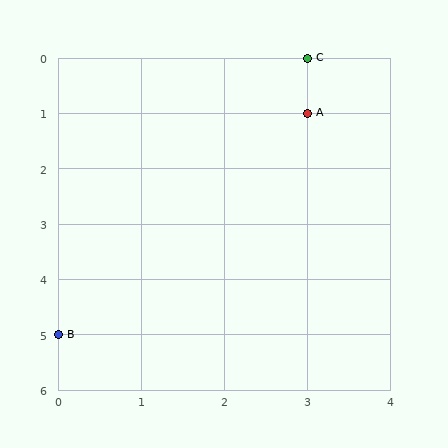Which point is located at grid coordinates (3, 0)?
Point C is at (3, 0).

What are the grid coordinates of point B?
Point B is at grid coordinates (0, 5).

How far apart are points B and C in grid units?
Points B and C are 3 columns and 5 rows apart (about 5.8 grid units diagonally).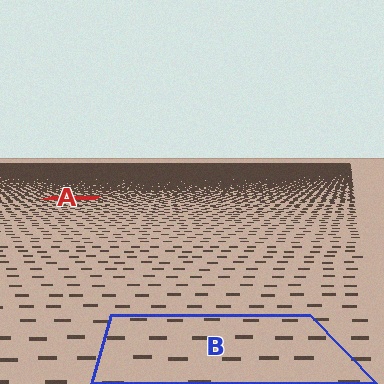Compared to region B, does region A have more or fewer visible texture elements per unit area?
Region A has more texture elements per unit area — they are packed more densely because it is farther away.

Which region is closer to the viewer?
Region B is closer. The texture elements there are larger and more spread out.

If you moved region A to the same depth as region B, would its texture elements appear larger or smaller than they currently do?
They would appear larger. At a closer depth, the same texture elements are projected at a bigger on-screen size.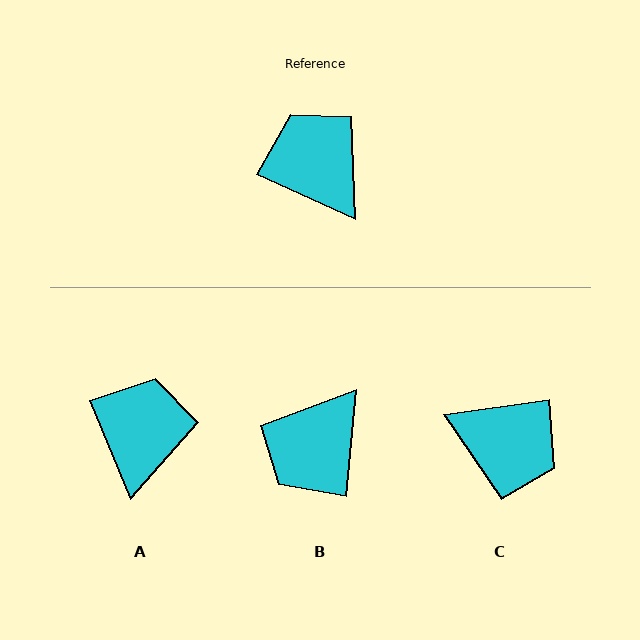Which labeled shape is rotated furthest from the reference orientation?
C, about 147 degrees away.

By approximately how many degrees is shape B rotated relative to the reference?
Approximately 109 degrees counter-clockwise.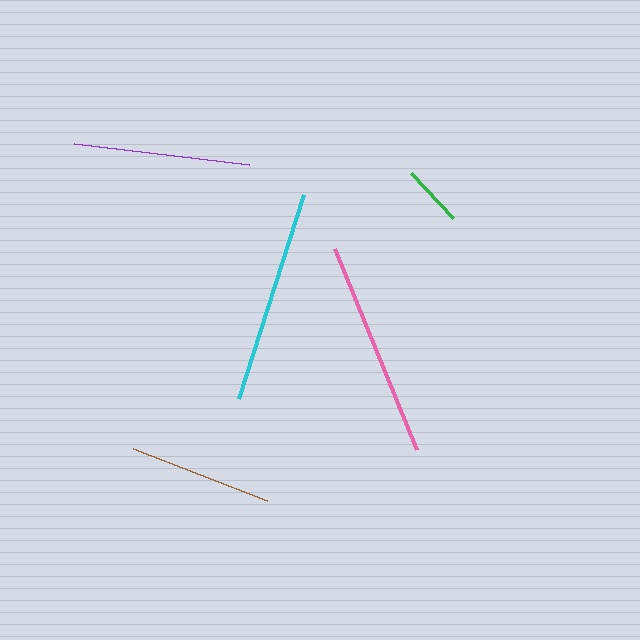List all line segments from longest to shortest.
From longest to shortest: pink, cyan, purple, brown, green.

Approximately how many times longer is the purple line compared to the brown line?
The purple line is approximately 1.2 times the length of the brown line.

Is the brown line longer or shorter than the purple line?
The purple line is longer than the brown line.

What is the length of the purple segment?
The purple segment is approximately 176 pixels long.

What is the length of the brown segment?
The brown segment is approximately 144 pixels long.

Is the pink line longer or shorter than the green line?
The pink line is longer than the green line.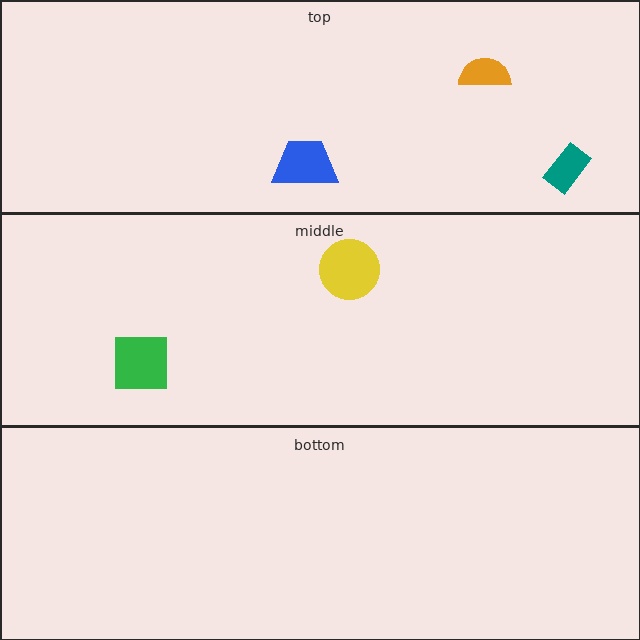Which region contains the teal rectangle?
The top region.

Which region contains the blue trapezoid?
The top region.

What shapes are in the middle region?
The green square, the yellow circle.